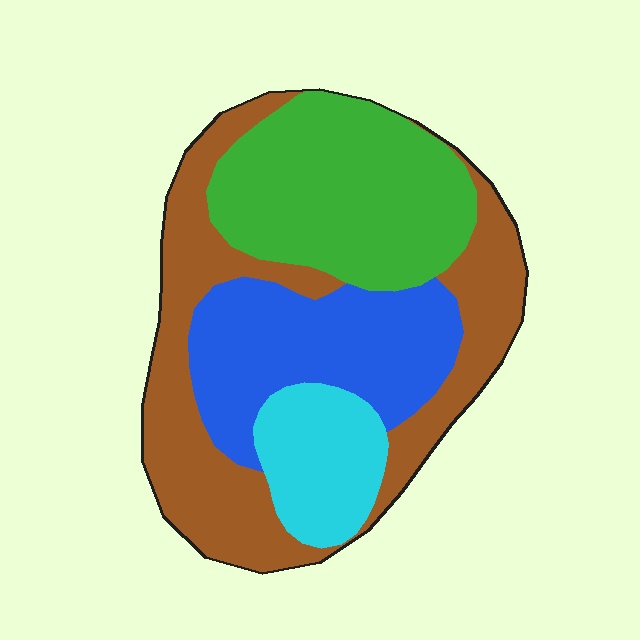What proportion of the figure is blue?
Blue covers 23% of the figure.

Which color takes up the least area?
Cyan, at roughly 10%.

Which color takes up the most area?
Brown, at roughly 35%.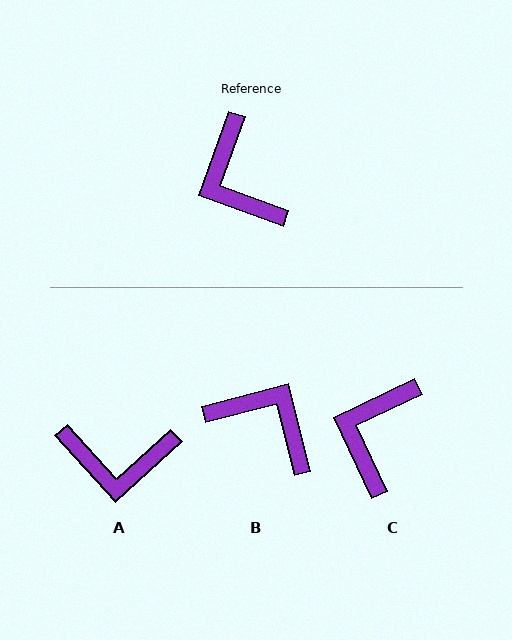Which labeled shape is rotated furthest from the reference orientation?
B, about 146 degrees away.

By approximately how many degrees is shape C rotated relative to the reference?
Approximately 45 degrees clockwise.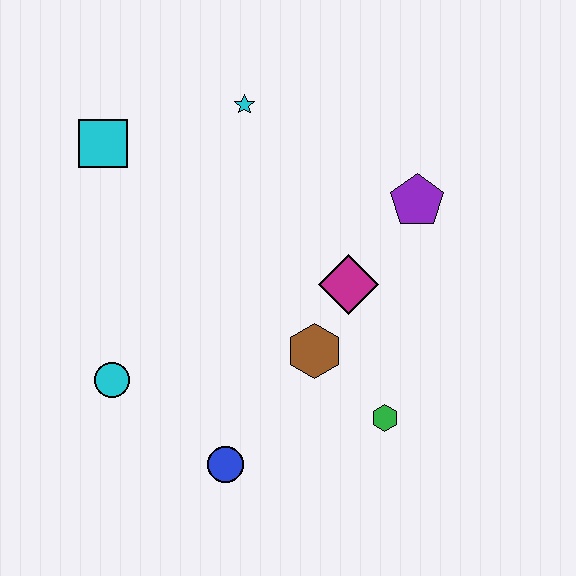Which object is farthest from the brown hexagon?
The cyan square is farthest from the brown hexagon.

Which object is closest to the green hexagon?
The brown hexagon is closest to the green hexagon.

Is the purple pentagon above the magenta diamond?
Yes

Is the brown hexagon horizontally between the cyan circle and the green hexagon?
Yes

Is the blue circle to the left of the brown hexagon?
Yes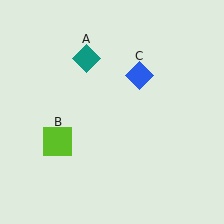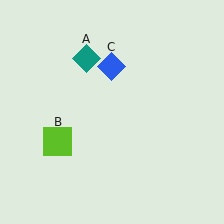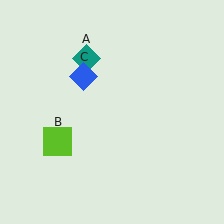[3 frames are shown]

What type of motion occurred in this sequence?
The blue diamond (object C) rotated counterclockwise around the center of the scene.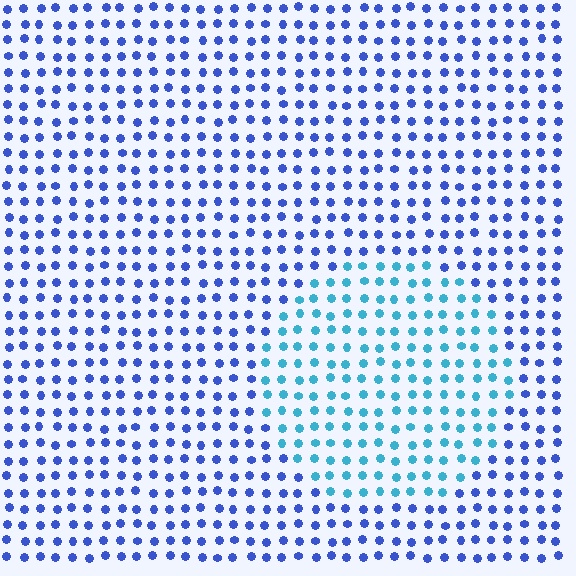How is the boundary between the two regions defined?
The boundary is defined purely by a slight shift in hue (about 38 degrees). Spacing, size, and orientation are identical on both sides.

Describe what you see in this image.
The image is filled with small blue elements in a uniform arrangement. A circle-shaped region is visible where the elements are tinted to a slightly different hue, forming a subtle color boundary.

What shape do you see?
I see a circle.